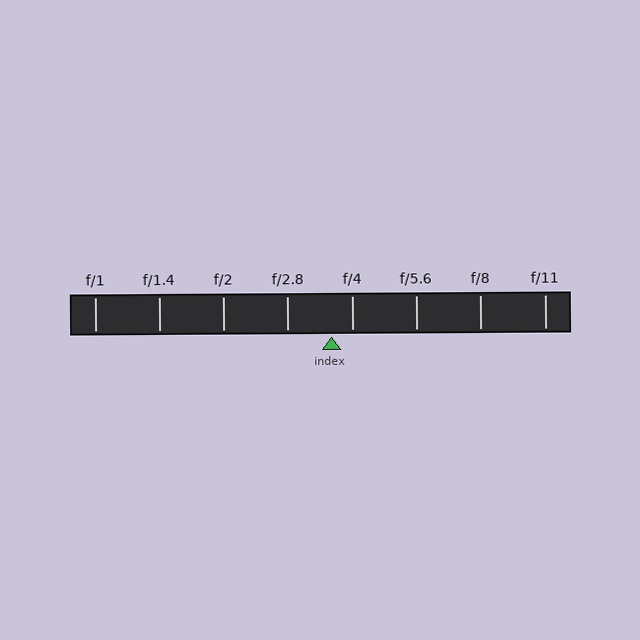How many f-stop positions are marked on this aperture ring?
There are 8 f-stop positions marked.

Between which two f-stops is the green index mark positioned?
The index mark is between f/2.8 and f/4.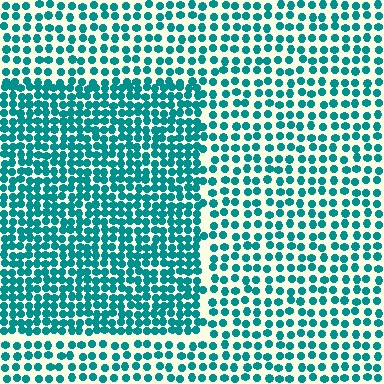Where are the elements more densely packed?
The elements are more densely packed inside the rectangle boundary.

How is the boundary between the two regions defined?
The boundary is defined by a change in element density (approximately 1.7x ratio). All elements are the same color, size, and shape.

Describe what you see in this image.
The image contains small teal elements arranged at two different densities. A rectangle-shaped region is visible where the elements are more densely packed than the surrounding area.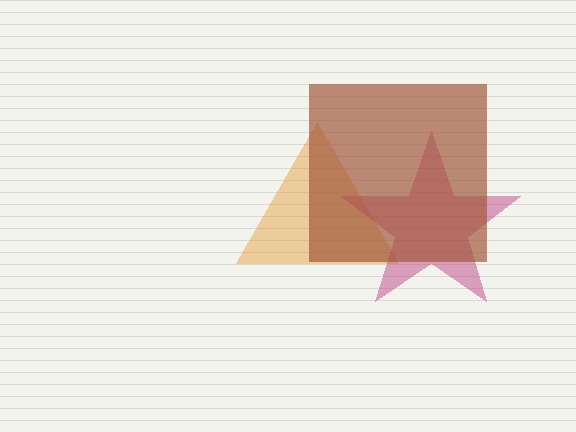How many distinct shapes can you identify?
There are 3 distinct shapes: an orange triangle, a magenta star, a brown square.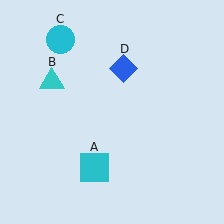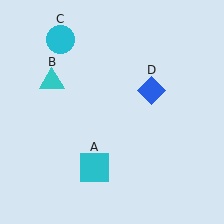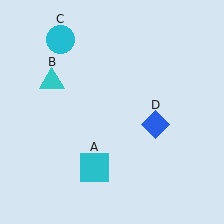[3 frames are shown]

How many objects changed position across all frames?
1 object changed position: blue diamond (object D).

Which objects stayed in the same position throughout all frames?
Cyan square (object A) and cyan triangle (object B) and cyan circle (object C) remained stationary.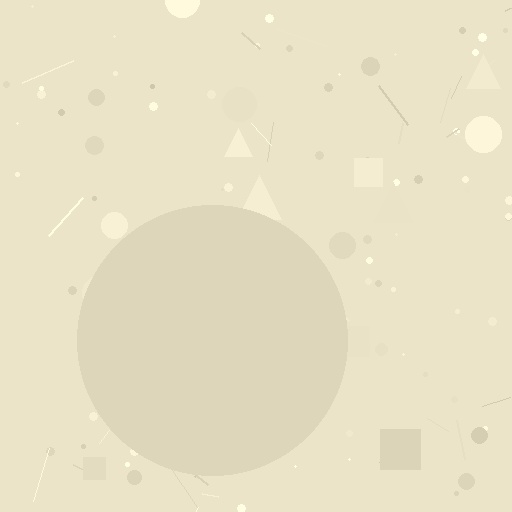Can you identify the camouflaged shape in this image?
The camouflaged shape is a circle.